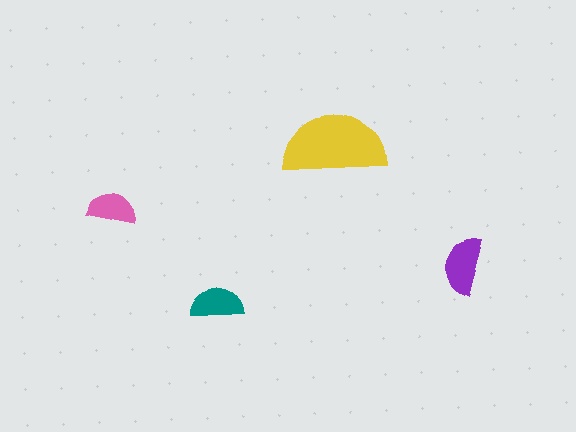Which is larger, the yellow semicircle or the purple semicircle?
The yellow one.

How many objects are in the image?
There are 4 objects in the image.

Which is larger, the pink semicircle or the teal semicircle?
The teal one.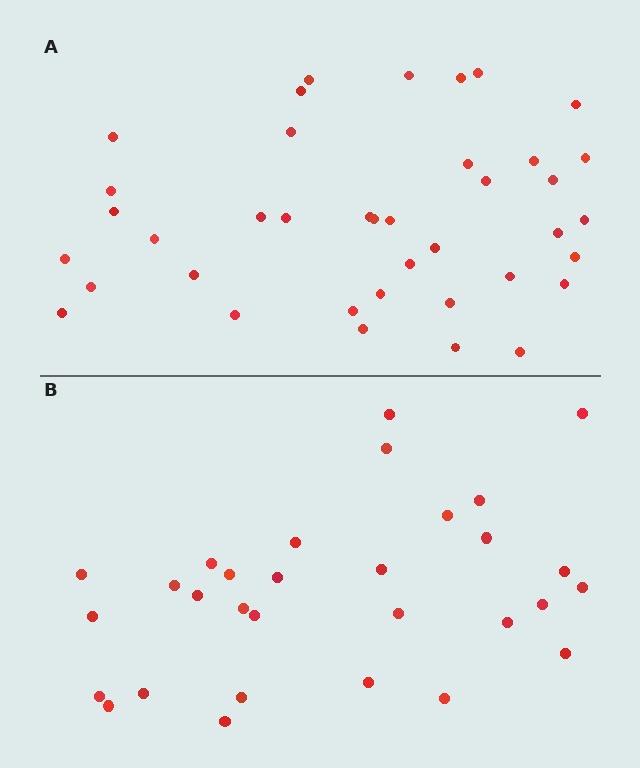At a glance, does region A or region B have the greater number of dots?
Region A (the top region) has more dots.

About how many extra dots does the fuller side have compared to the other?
Region A has roughly 8 or so more dots than region B.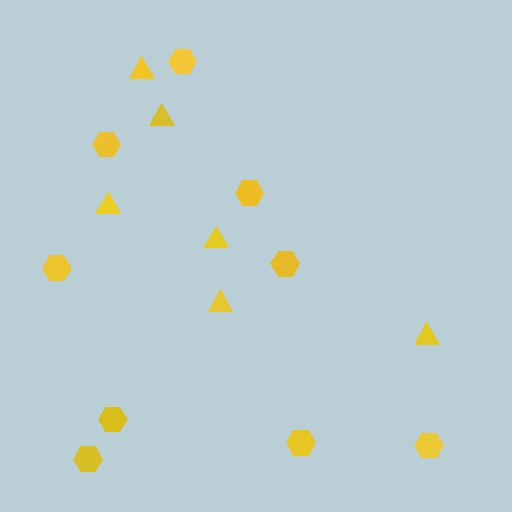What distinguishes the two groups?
There are 2 groups: one group of triangles (6) and one group of hexagons (9).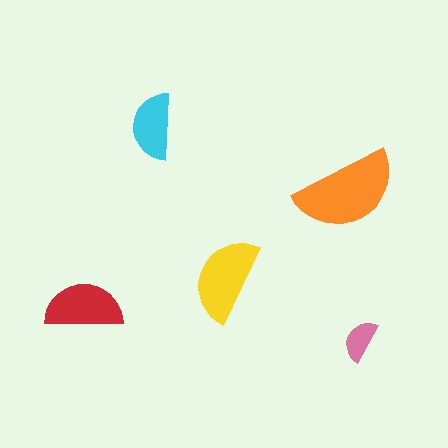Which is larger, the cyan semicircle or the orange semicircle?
The orange one.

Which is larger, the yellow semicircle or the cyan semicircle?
The yellow one.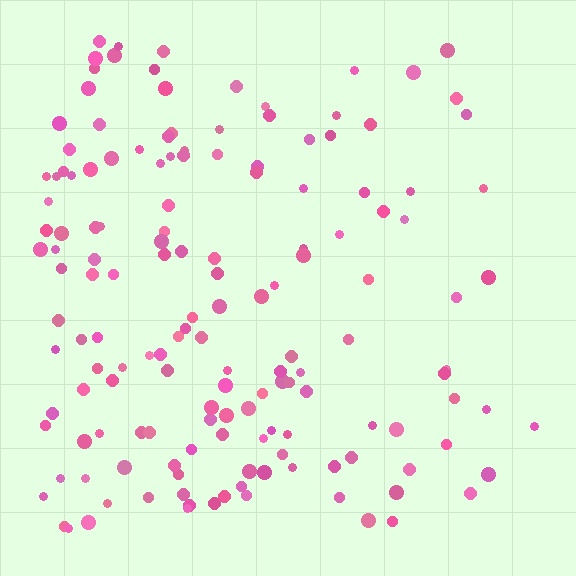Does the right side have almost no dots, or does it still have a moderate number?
Still a moderate number, just noticeably fewer than the left.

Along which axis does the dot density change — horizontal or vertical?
Horizontal.